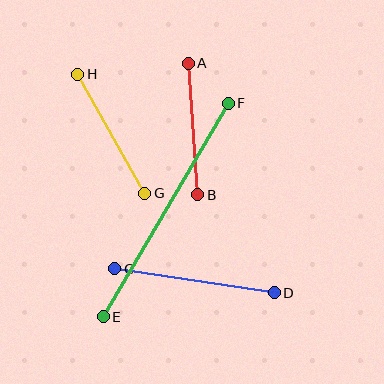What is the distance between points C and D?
The distance is approximately 162 pixels.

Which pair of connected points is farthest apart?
Points E and F are farthest apart.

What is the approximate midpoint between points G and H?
The midpoint is at approximately (111, 134) pixels.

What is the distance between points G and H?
The distance is approximately 137 pixels.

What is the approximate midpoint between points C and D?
The midpoint is at approximately (195, 281) pixels.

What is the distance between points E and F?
The distance is approximately 247 pixels.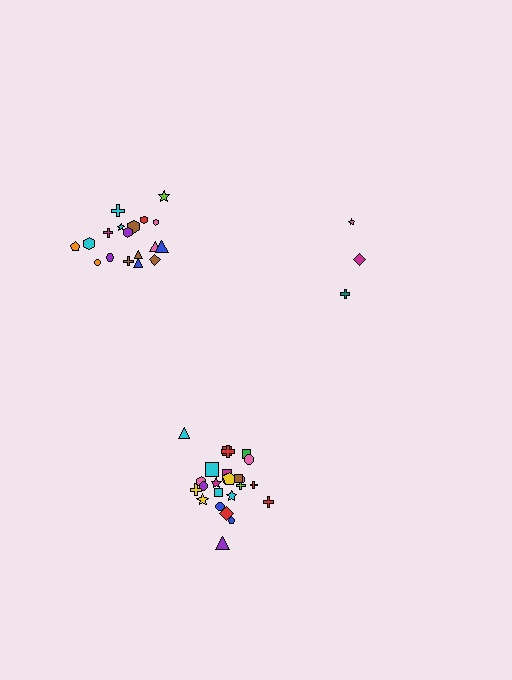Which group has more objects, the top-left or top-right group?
The top-left group.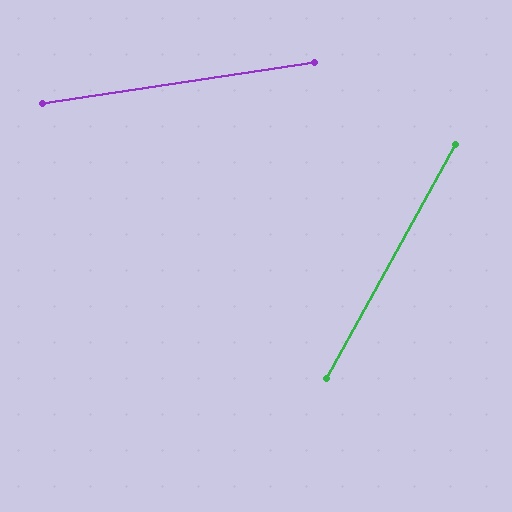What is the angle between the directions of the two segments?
Approximately 53 degrees.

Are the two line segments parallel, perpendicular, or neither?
Neither parallel nor perpendicular — they differ by about 53°.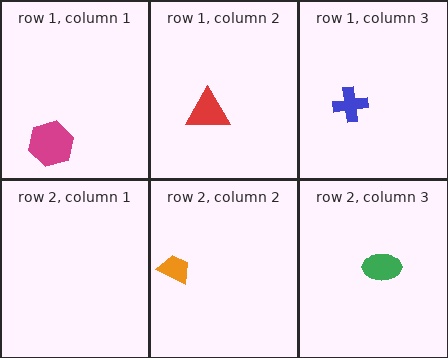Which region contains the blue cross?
The row 1, column 3 region.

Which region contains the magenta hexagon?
The row 1, column 1 region.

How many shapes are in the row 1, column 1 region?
1.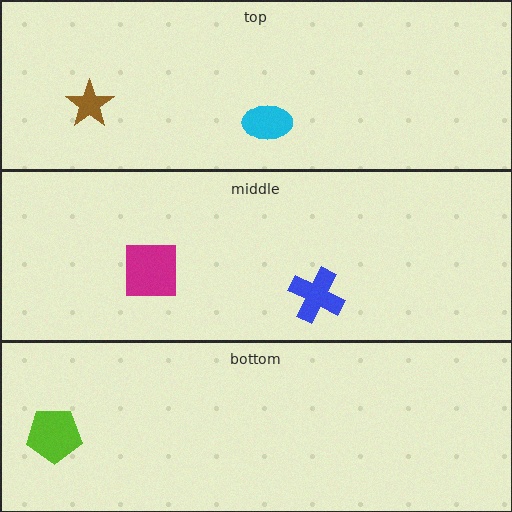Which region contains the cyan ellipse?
The top region.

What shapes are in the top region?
The cyan ellipse, the brown star.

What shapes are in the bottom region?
The lime pentagon.